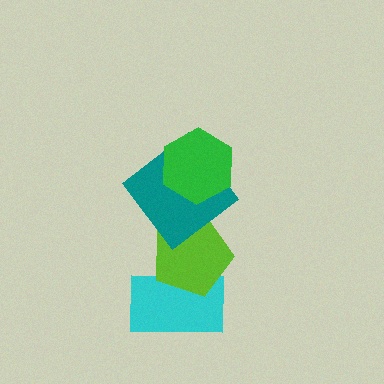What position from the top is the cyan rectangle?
The cyan rectangle is 4th from the top.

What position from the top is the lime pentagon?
The lime pentagon is 3rd from the top.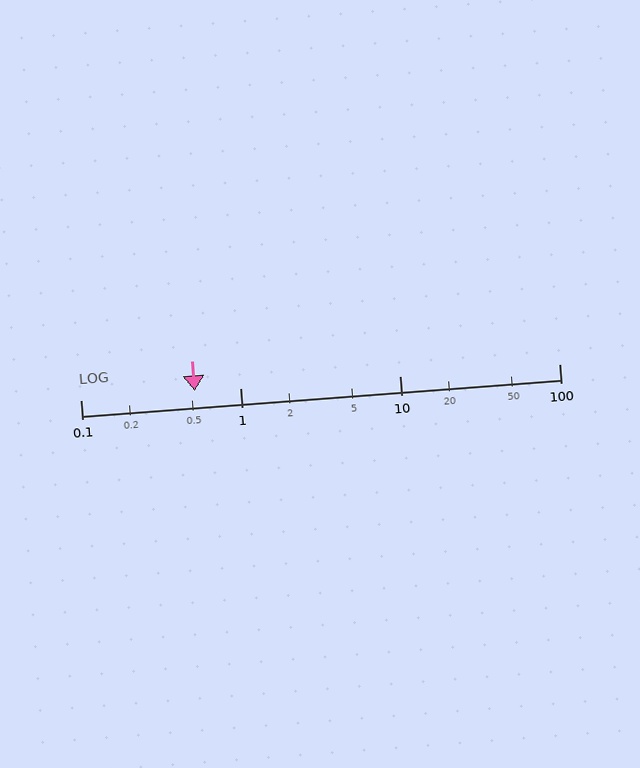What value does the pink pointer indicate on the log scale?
The pointer indicates approximately 0.52.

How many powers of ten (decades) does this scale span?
The scale spans 3 decades, from 0.1 to 100.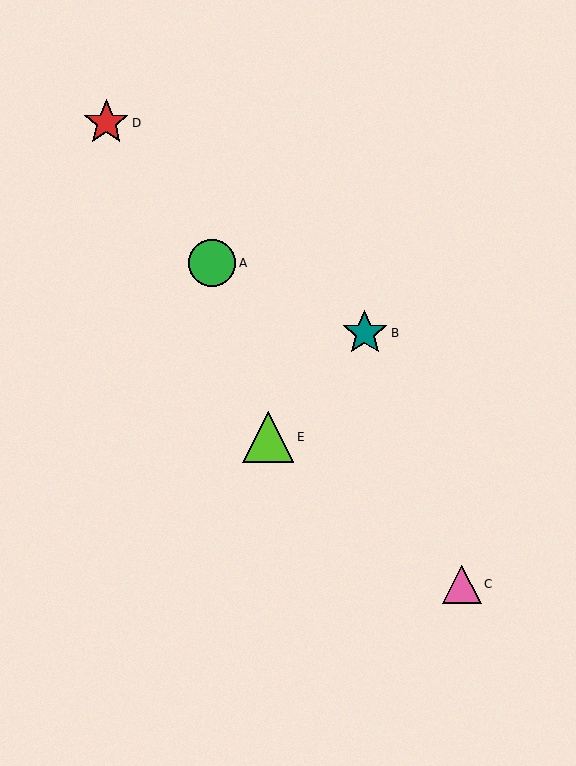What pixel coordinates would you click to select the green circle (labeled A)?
Click at (212, 263) to select the green circle A.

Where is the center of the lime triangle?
The center of the lime triangle is at (268, 437).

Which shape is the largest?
The lime triangle (labeled E) is the largest.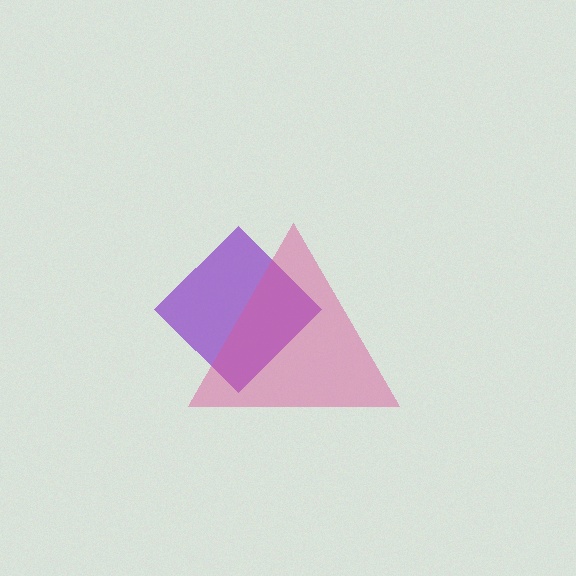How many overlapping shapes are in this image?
There are 2 overlapping shapes in the image.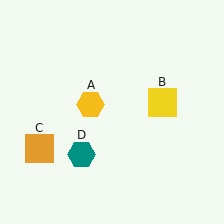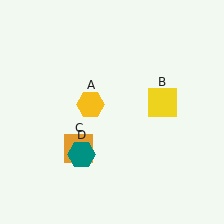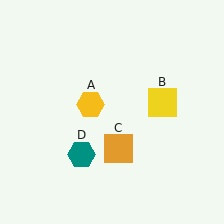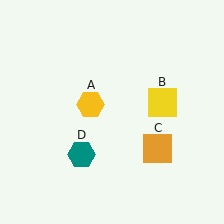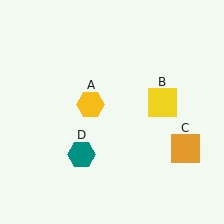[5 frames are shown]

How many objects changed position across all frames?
1 object changed position: orange square (object C).